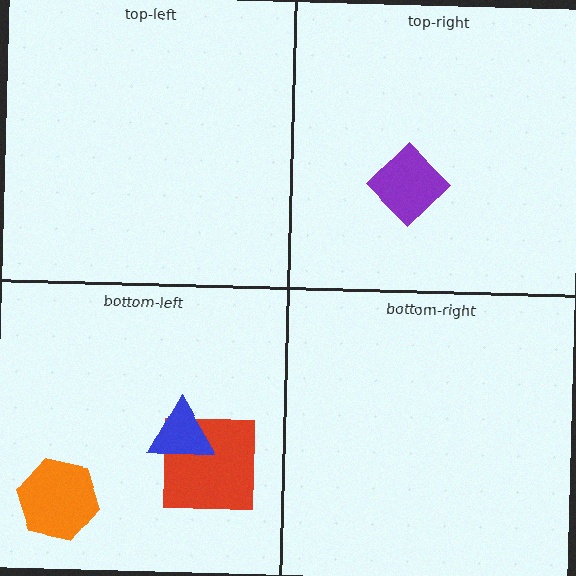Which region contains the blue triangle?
The bottom-left region.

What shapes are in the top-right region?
The purple diamond.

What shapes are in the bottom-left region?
The red square, the blue triangle, the orange hexagon.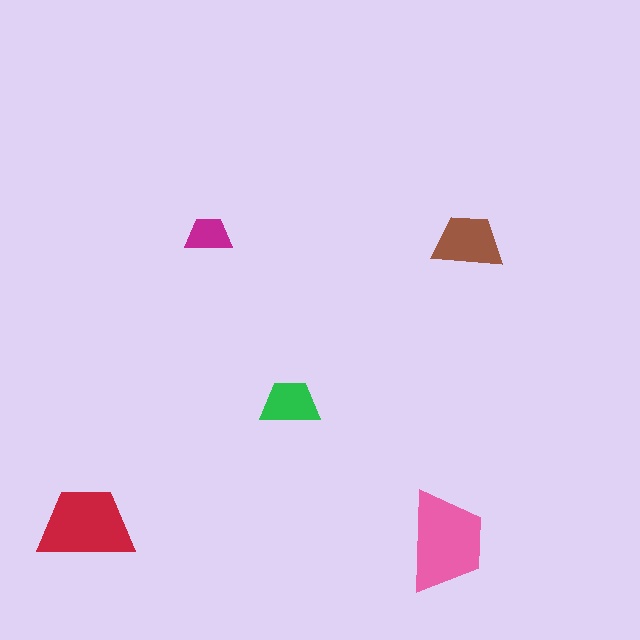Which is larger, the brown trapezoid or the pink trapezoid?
The pink one.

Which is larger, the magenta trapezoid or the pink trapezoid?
The pink one.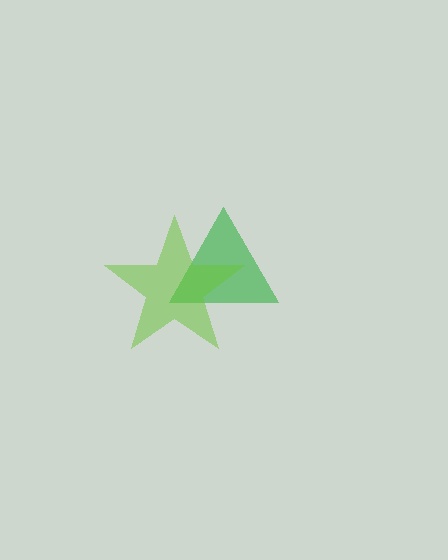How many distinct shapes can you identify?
There are 2 distinct shapes: a green triangle, a lime star.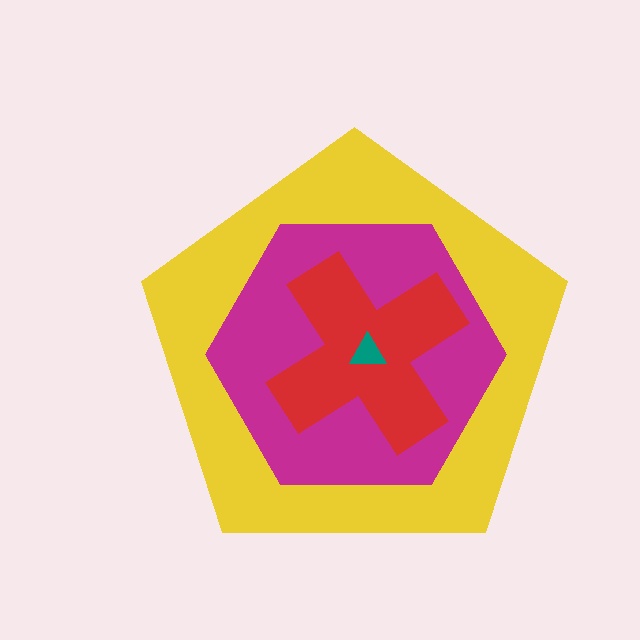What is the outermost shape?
The yellow pentagon.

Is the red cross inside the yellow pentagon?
Yes.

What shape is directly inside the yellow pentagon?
The magenta hexagon.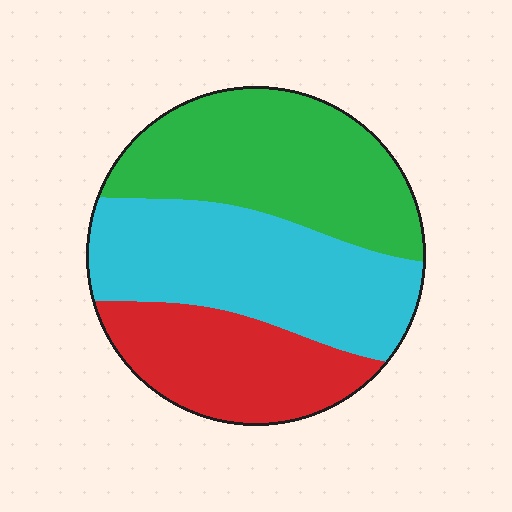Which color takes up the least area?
Red, at roughly 25%.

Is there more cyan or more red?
Cyan.